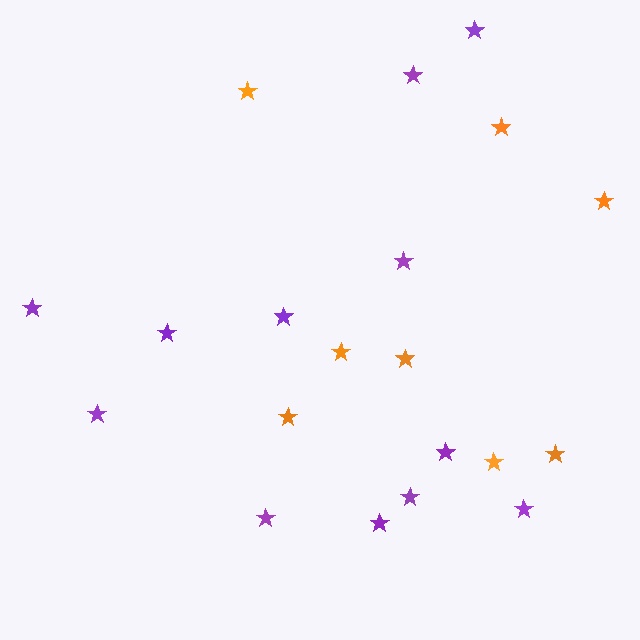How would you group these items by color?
There are 2 groups: one group of purple stars (12) and one group of orange stars (8).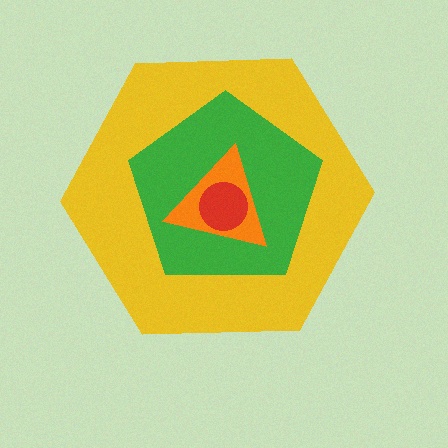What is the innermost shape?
The red circle.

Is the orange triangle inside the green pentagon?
Yes.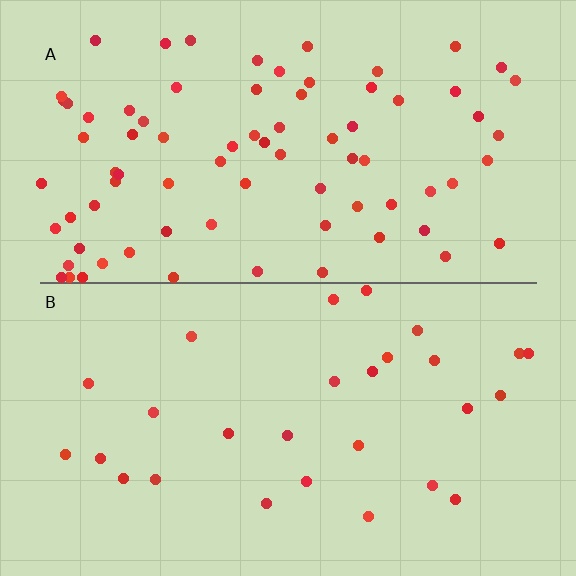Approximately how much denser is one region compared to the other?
Approximately 2.8× — region A over region B.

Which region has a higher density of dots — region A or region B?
A (the top).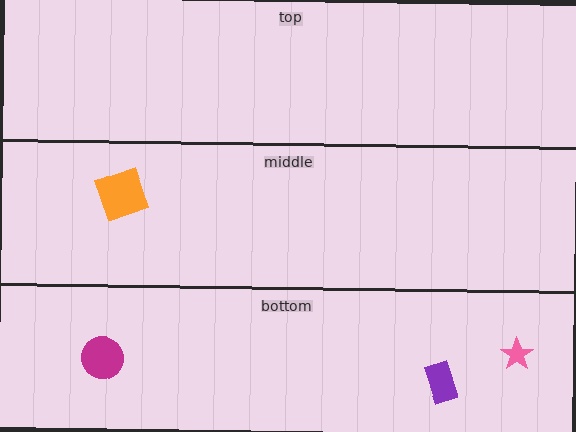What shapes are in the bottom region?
The pink star, the purple rectangle, the magenta circle.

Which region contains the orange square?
The middle region.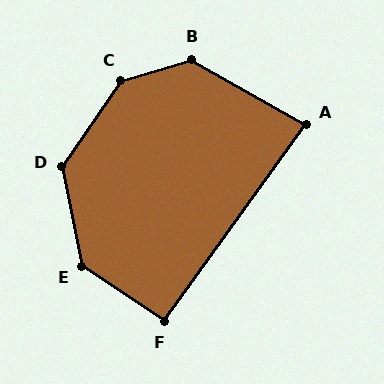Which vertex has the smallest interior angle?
A, at approximately 84 degrees.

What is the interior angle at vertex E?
Approximately 135 degrees (obtuse).